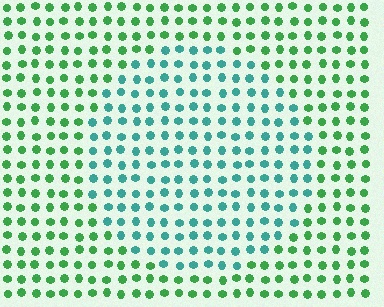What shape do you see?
I see a circle.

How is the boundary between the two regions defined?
The boundary is defined purely by a slight shift in hue (about 44 degrees). Spacing, size, and orientation are identical on both sides.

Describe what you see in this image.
The image is filled with small green elements in a uniform arrangement. A circle-shaped region is visible where the elements are tinted to a slightly different hue, forming a subtle color boundary.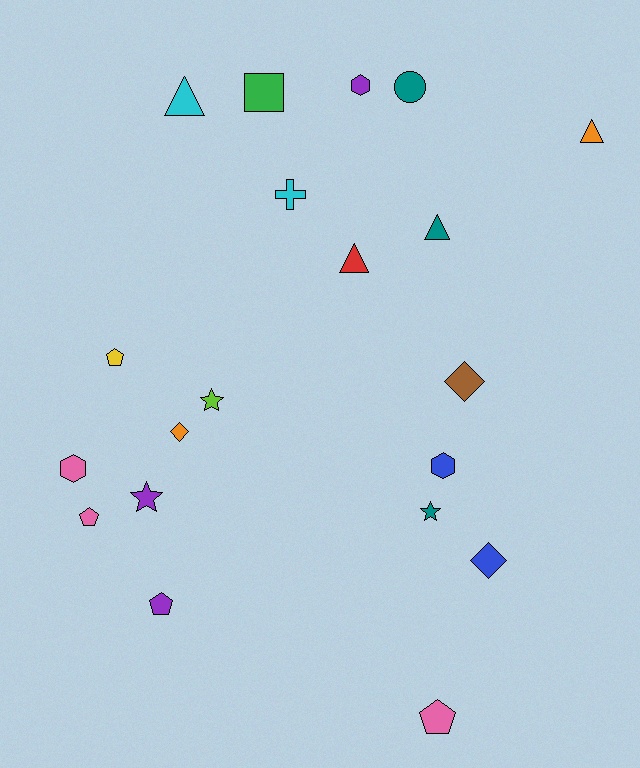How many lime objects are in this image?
There is 1 lime object.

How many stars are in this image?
There are 3 stars.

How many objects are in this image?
There are 20 objects.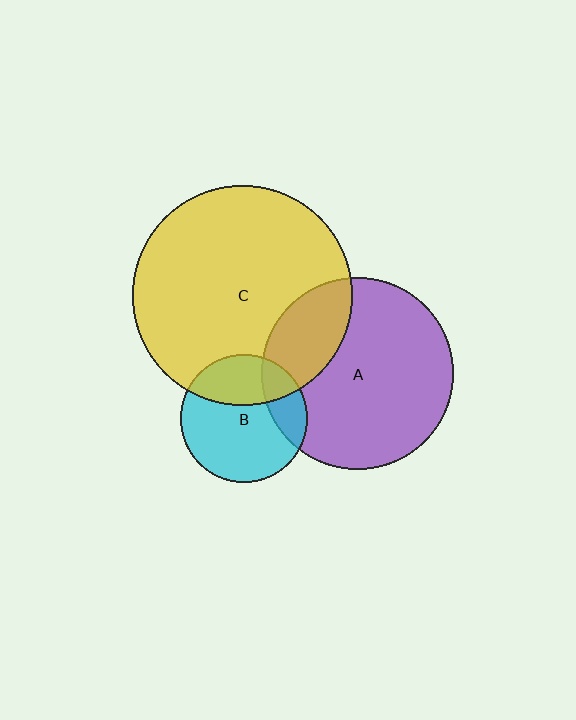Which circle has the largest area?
Circle C (yellow).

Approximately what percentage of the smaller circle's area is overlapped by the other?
Approximately 30%.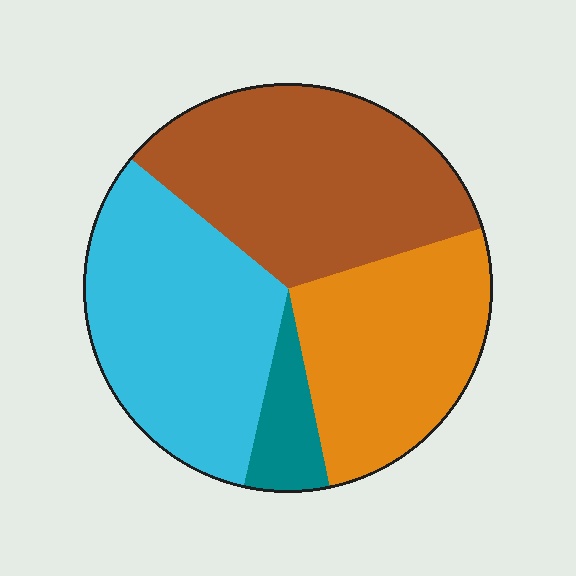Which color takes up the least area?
Teal, at roughly 5%.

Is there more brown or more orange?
Brown.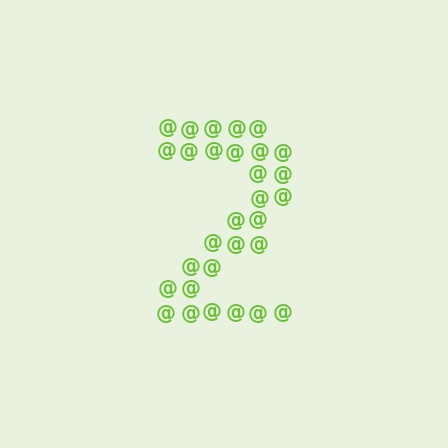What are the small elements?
The small elements are at signs.